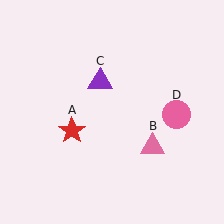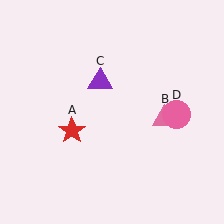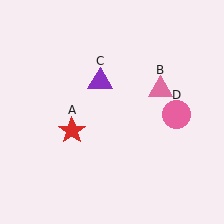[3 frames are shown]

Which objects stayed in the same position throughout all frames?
Red star (object A) and purple triangle (object C) and pink circle (object D) remained stationary.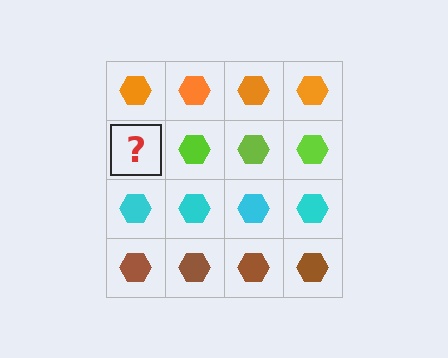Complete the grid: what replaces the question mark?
The question mark should be replaced with a lime hexagon.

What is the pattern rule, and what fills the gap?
The rule is that each row has a consistent color. The gap should be filled with a lime hexagon.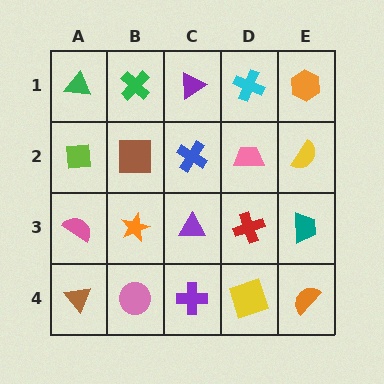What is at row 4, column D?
A yellow square.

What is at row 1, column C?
A purple triangle.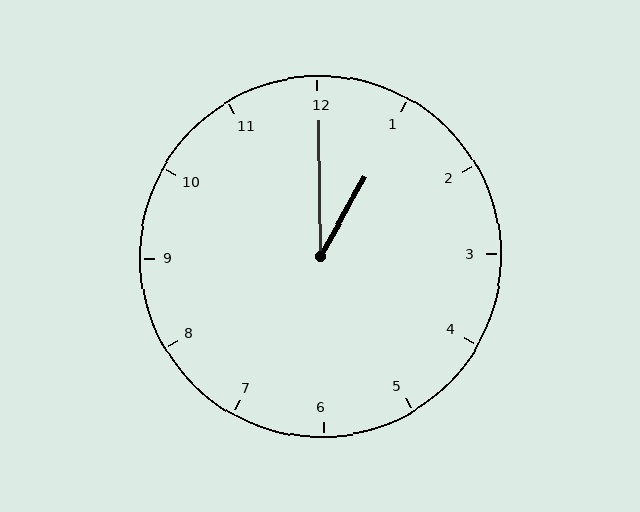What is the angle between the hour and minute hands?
Approximately 30 degrees.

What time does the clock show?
1:00.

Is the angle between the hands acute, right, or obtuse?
It is acute.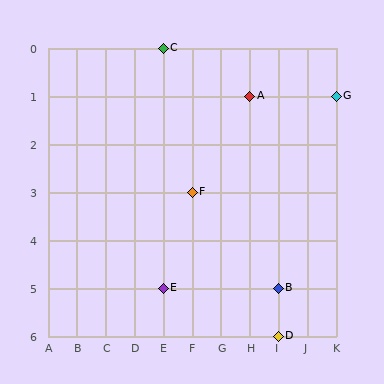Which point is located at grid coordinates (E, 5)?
Point E is at (E, 5).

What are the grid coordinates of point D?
Point D is at grid coordinates (I, 6).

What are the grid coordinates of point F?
Point F is at grid coordinates (F, 3).